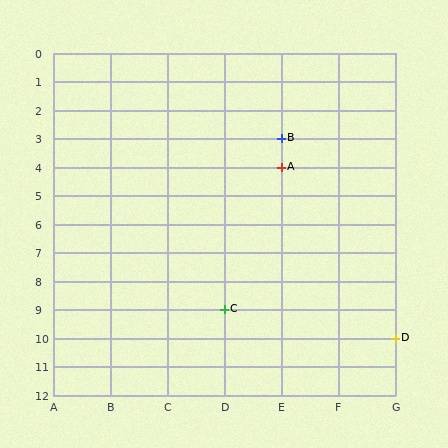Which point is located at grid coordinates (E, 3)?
Point B is at (E, 3).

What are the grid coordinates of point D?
Point D is at grid coordinates (G, 10).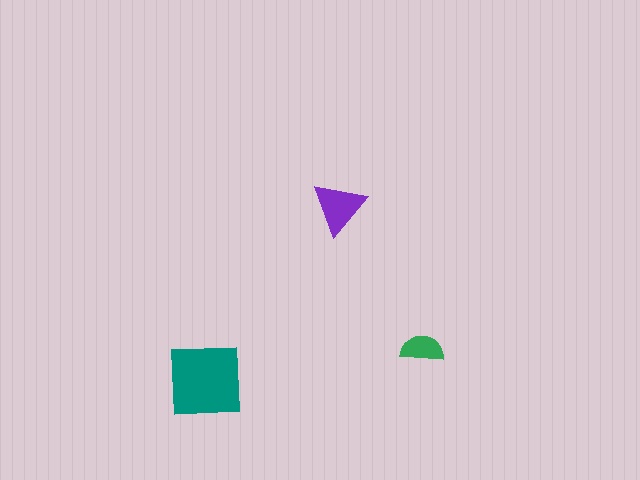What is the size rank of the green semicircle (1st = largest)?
3rd.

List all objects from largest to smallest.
The teal square, the purple triangle, the green semicircle.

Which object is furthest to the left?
The teal square is leftmost.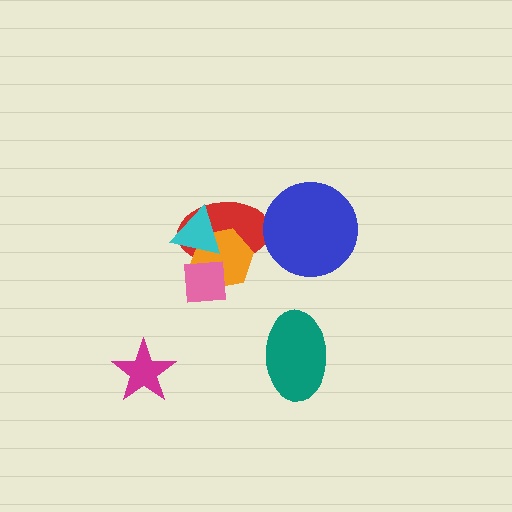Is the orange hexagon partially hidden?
Yes, it is partially covered by another shape.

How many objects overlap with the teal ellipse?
0 objects overlap with the teal ellipse.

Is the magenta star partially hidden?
No, no other shape covers it.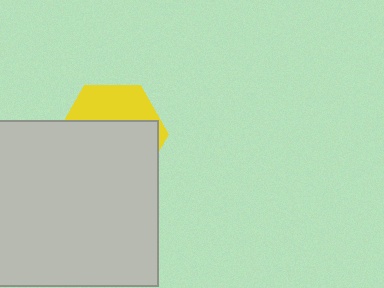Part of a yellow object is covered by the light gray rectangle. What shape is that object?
It is a hexagon.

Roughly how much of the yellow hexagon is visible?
A small part of it is visible (roughly 33%).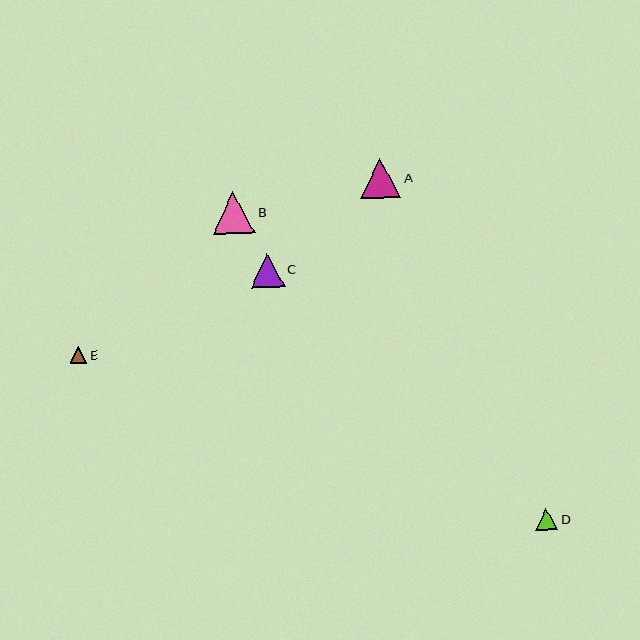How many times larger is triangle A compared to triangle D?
Triangle A is approximately 1.8 times the size of triangle D.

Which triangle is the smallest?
Triangle E is the smallest with a size of approximately 17 pixels.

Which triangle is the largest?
Triangle B is the largest with a size of approximately 42 pixels.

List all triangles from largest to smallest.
From largest to smallest: B, A, C, D, E.